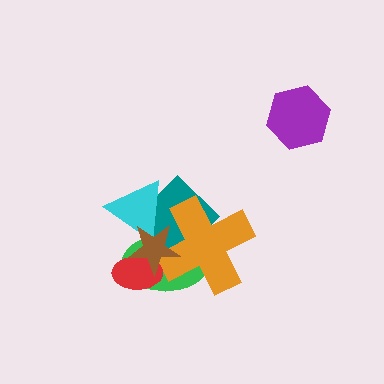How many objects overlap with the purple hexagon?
0 objects overlap with the purple hexagon.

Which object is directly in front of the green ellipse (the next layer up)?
The teal diamond is directly in front of the green ellipse.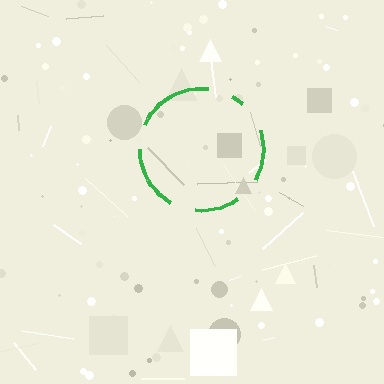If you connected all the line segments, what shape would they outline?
They would outline a circle.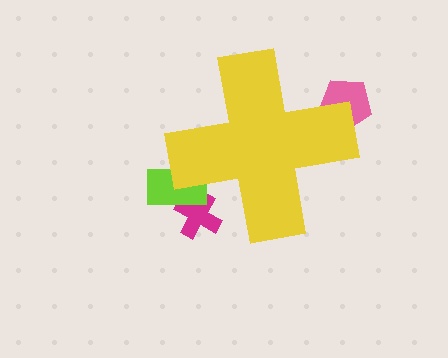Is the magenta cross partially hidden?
Yes, the magenta cross is partially hidden behind the yellow cross.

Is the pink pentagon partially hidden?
Yes, the pink pentagon is partially hidden behind the yellow cross.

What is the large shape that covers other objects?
A yellow cross.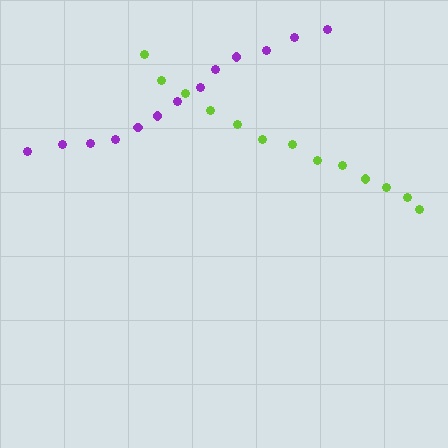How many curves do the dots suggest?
There are 2 distinct paths.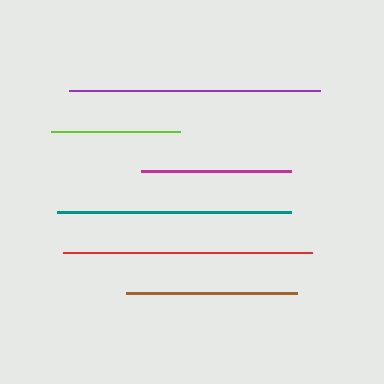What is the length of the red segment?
The red segment is approximately 250 pixels long.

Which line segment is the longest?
The purple line is the longest at approximately 251 pixels.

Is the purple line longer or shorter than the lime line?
The purple line is longer than the lime line.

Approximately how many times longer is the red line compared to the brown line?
The red line is approximately 1.5 times the length of the brown line.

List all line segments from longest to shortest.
From longest to shortest: purple, red, teal, brown, magenta, lime.